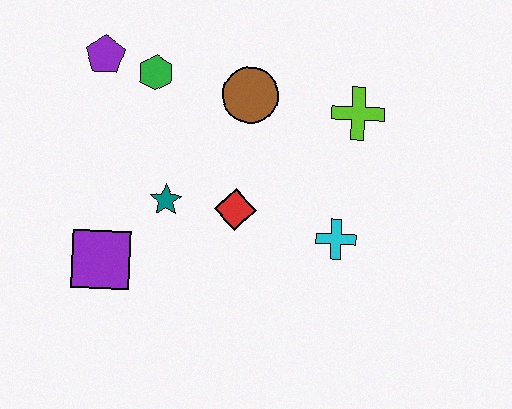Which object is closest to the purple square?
The teal star is closest to the purple square.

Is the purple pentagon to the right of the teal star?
No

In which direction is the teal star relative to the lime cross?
The teal star is to the left of the lime cross.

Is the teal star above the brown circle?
No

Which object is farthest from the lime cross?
The purple square is farthest from the lime cross.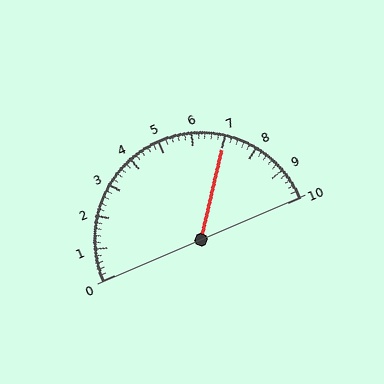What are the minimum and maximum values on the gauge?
The gauge ranges from 0 to 10.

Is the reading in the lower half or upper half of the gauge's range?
The reading is in the upper half of the range (0 to 10).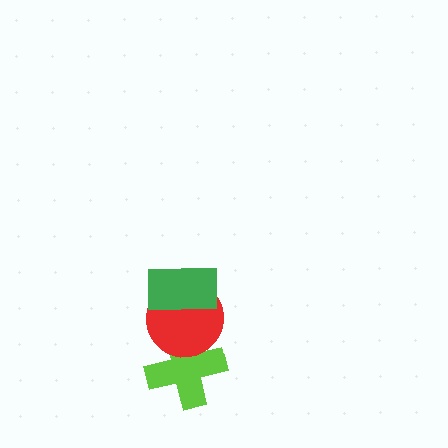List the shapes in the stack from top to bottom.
From top to bottom: the green rectangle, the red circle, the lime cross.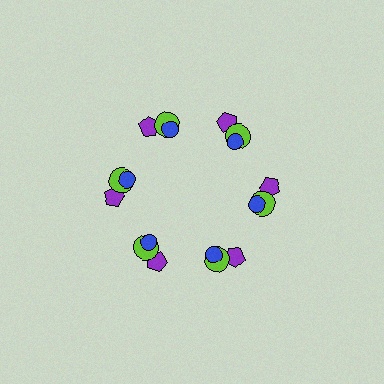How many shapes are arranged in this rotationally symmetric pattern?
There are 18 shapes, arranged in 6 groups of 3.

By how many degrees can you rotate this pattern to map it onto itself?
The pattern maps onto itself every 60 degrees of rotation.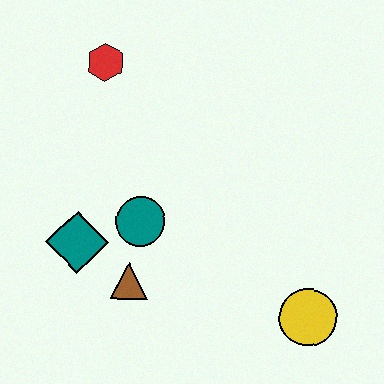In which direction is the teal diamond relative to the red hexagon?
The teal diamond is below the red hexagon.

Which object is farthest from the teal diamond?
The yellow circle is farthest from the teal diamond.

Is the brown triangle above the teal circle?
No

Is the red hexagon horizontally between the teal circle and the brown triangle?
No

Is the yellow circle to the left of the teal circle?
No